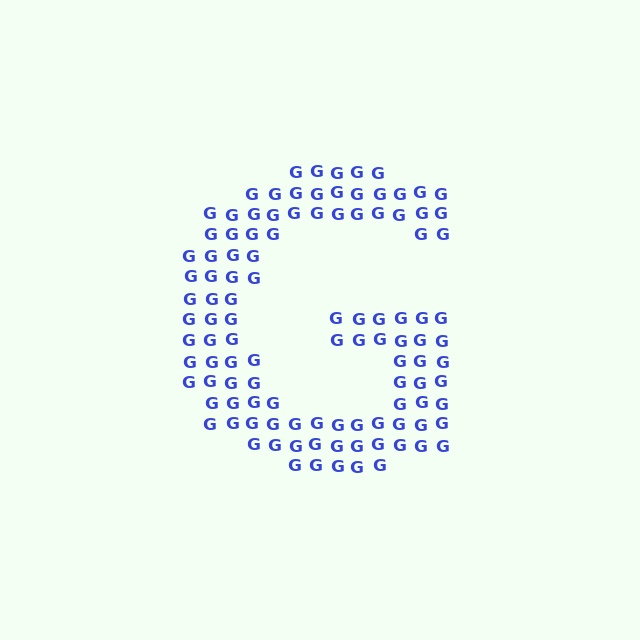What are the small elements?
The small elements are letter G's.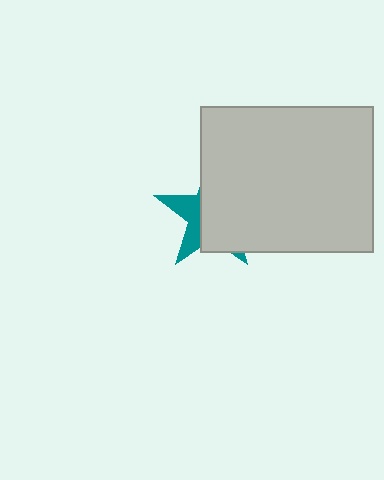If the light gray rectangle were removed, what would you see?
You would see the complete teal star.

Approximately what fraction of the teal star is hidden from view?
Roughly 69% of the teal star is hidden behind the light gray rectangle.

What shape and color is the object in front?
The object in front is a light gray rectangle.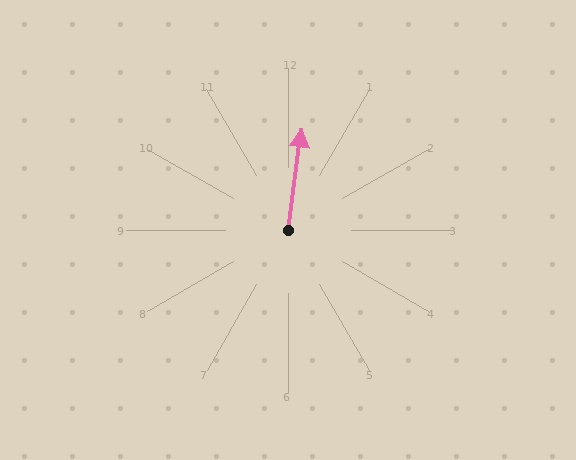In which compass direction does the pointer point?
North.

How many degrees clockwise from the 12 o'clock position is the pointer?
Approximately 8 degrees.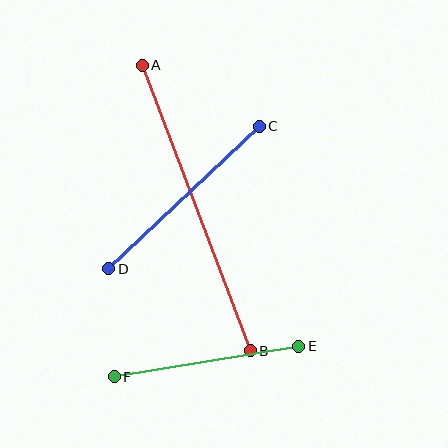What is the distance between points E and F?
The distance is approximately 187 pixels.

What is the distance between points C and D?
The distance is approximately 207 pixels.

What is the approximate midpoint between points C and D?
The midpoint is at approximately (184, 197) pixels.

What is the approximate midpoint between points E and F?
The midpoint is at approximately (207, 361) pixels.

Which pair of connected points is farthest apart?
Points A and B are farthest apart.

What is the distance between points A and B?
The distance is approximately 305 pixels.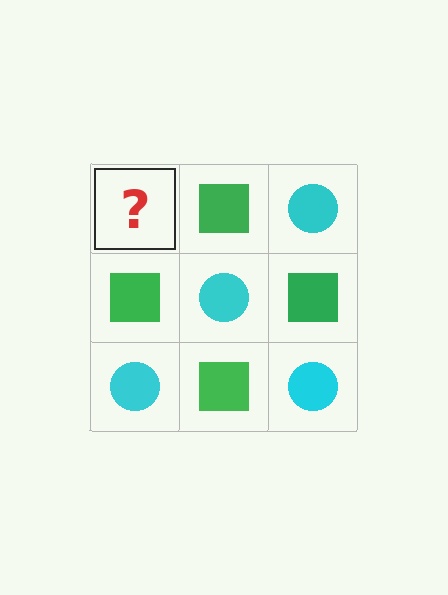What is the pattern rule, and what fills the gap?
The rule is that it alternates cyan circle and green square in a checkerboard pattern. The gap should be filled with a cyan circle.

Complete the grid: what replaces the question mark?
The question mark should be replaced with a cyan circle.